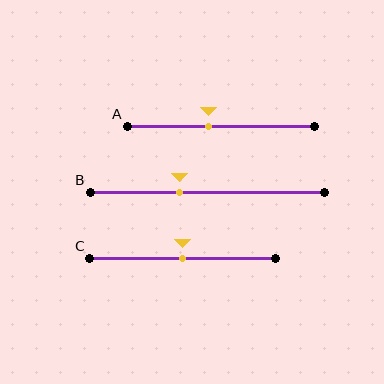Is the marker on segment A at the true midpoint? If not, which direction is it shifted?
No, the marker on segment A is shifted to the left by about 7% of the segment length.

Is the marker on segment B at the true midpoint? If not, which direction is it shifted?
No, the marker on segment B is shifted to the left by about 12% of the segment length.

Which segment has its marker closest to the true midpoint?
Segment C has its marker closest to the true midpoint.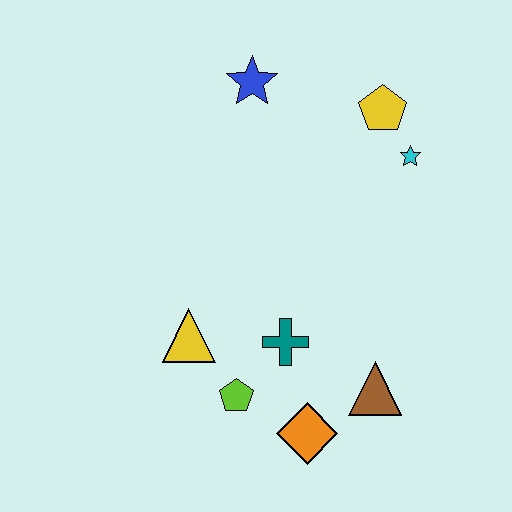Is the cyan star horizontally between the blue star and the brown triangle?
No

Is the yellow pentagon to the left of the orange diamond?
No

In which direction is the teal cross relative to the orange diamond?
The teal cross is above the orange diamond.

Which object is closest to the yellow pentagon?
The cyan star is closest to the yellow pentagon.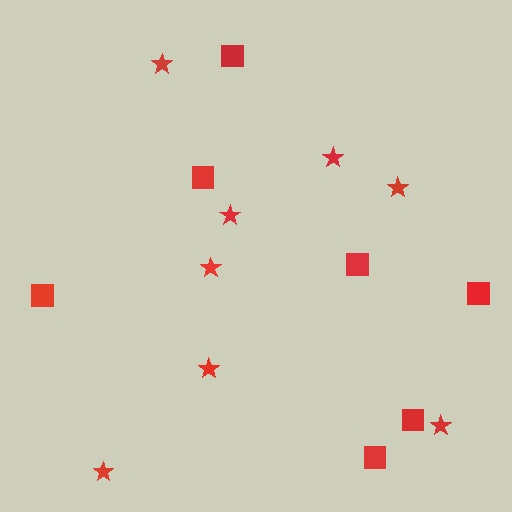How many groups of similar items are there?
There are 2 groups: one group of squares (7) and one group of stars (8).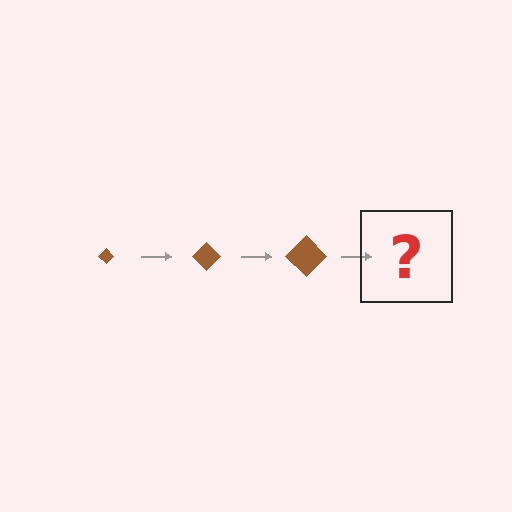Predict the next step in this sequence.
The next step is a brown diamond, larger than the previous one.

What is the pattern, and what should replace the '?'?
The pattern is that the diamond gets progressively larger each step. The '?' should be a brown diamond, larger than the previous one.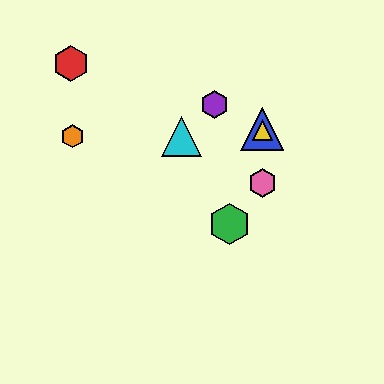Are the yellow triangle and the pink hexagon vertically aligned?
Yes, both are at x≈262.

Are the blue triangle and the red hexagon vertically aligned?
No, the blue triangle is at x≈262 and the red hexagon is at x≈71.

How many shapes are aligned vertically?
3 shapes (the blue triangle, the yellow triangle, the pink hexagon) are aligned vertically.